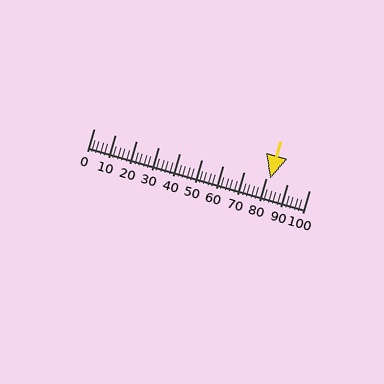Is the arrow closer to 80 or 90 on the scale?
The arrow is closer to 80.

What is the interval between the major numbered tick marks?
The major tick marks are spaced 10 units apart.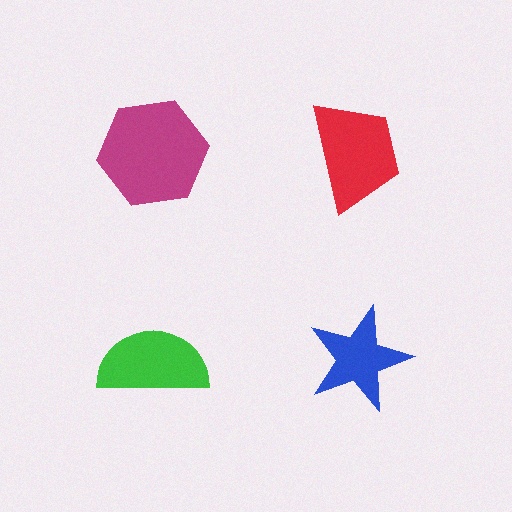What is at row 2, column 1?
A green semicircle.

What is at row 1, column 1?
A magenta hexagon.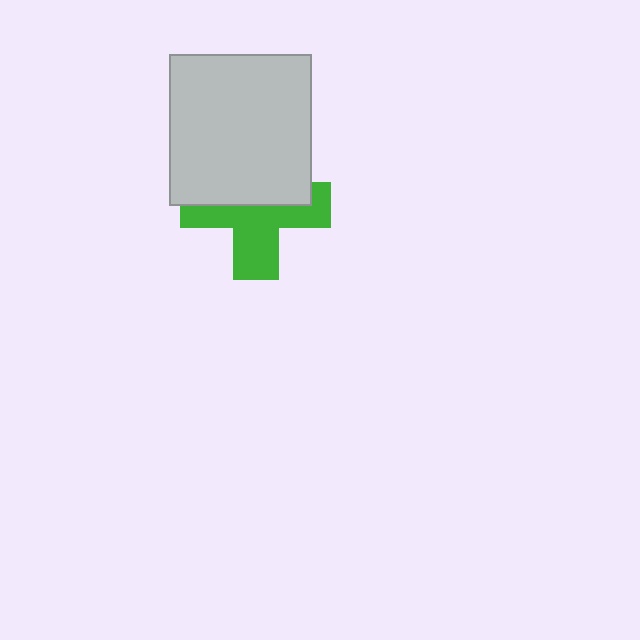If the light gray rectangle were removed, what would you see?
You would see the complete green cross.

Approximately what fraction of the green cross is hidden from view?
Roughly 47% of the green cross is hidden behind the light gray rectangle.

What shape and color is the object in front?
The object in front is a light gray rectangle.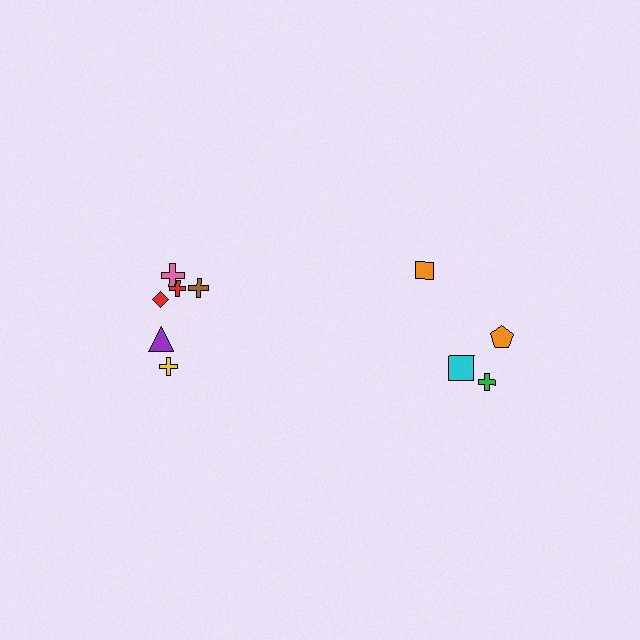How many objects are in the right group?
There are 4 objects.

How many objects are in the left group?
There are 6 objects.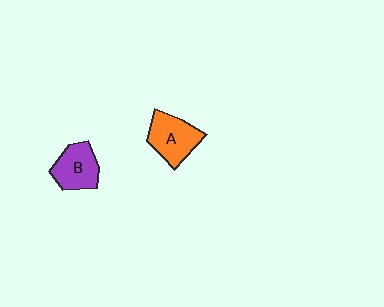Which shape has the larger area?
Shape A (orange).